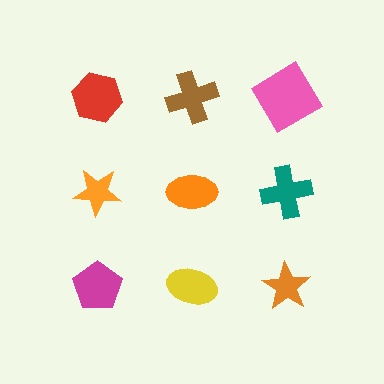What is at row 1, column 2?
A brown cross.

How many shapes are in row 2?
3 shapes.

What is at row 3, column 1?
A magenta pentagon.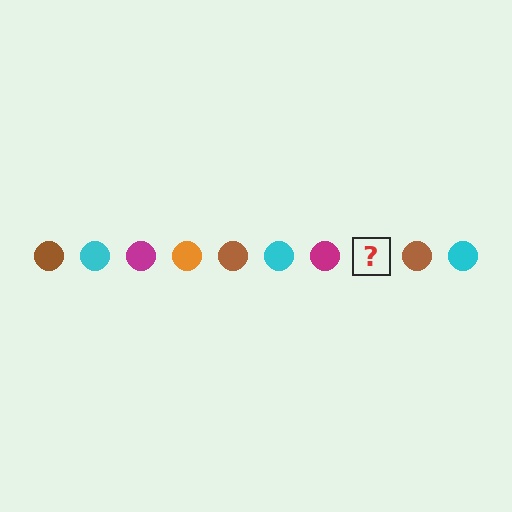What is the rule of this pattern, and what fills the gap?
The rule is that the pattern cycles through brown, cyan, magenta, orange circles. The gap should be filled with an orange circle.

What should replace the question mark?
The question mark should be replaced with an orange circle.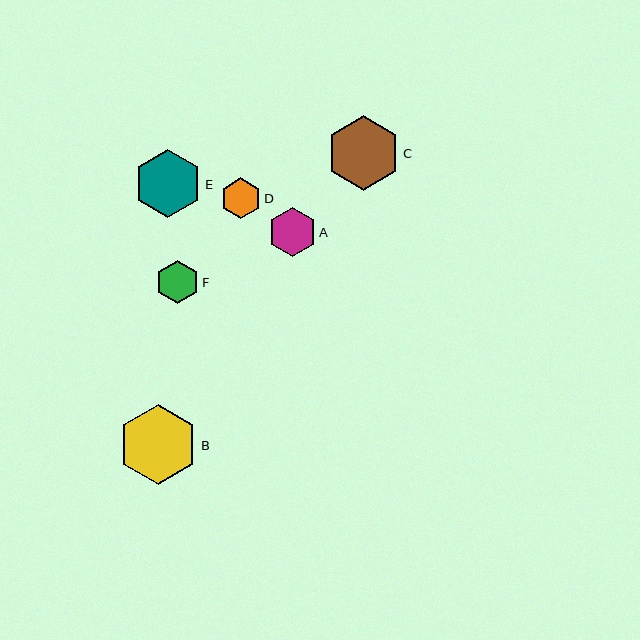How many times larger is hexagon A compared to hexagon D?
Hexagon A is approximately 1.2 times the size of hexagon D.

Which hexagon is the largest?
Hexagon B is the largest with a size of approximately 80 pixels.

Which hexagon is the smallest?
Hexagon D is the smallest with a size of approximately 41 pixels.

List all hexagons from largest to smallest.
From largest to smallest: B, C, E, A, F, D.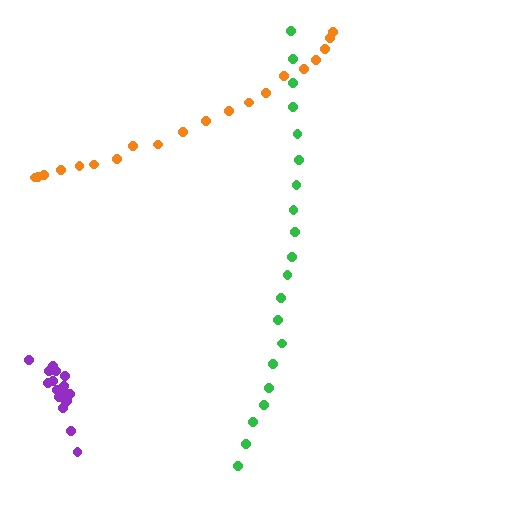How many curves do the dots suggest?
There are 3 distinct paths.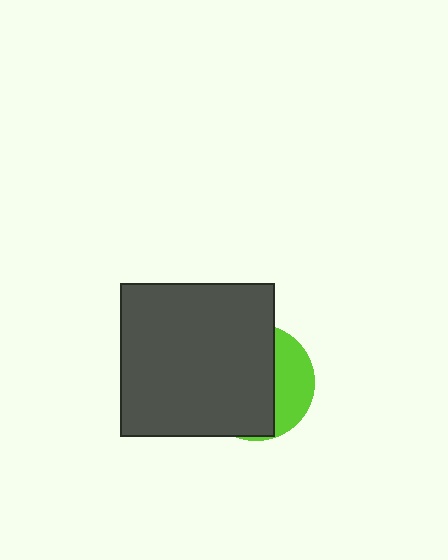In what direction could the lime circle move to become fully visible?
The lime circle could move right. That would shift it out from behind the dark gray square entirely.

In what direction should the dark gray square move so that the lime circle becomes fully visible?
The dark gray square should move left. That is the shortest direction to clear the overlap and leave the lime circle fully visible.